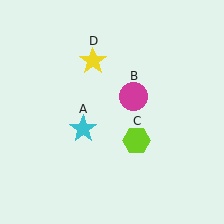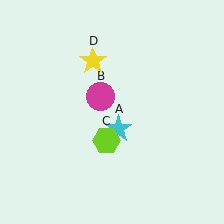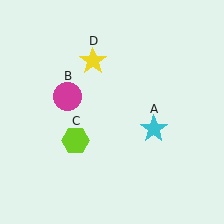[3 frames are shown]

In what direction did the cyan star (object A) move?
The cyan star (object A) moved right.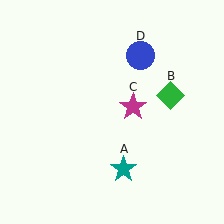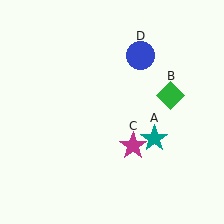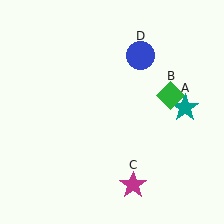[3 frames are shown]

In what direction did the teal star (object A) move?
The teal star (object A) moved up and to the right.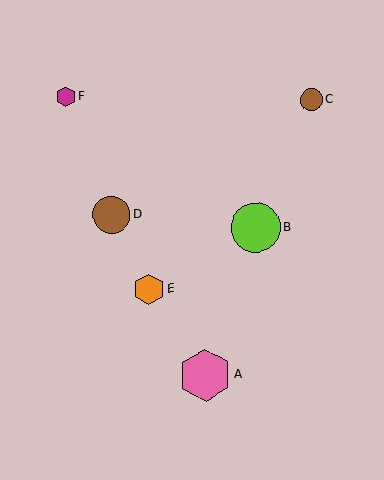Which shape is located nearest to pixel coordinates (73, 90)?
The magenta hexagon (labeled F) at (66, 96) is nearest to that location.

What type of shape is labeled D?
Shape D is a brown circle.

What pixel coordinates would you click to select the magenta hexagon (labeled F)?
Click at (66, 96) to select the magenta hexagon F.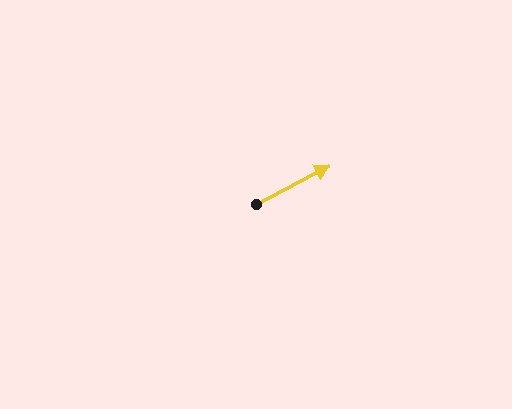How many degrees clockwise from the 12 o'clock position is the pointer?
Approximately 62 degrees.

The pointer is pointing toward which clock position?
Roughly 2 o'clock.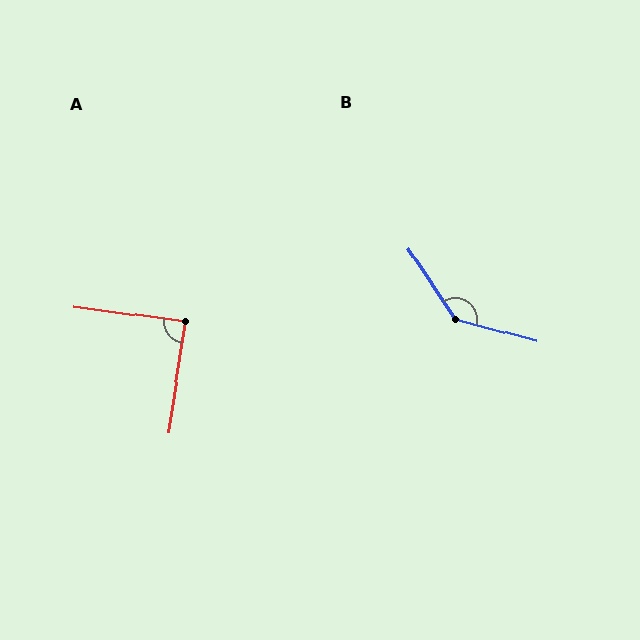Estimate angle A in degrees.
Approximately 89 degrees.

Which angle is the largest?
B, at approximately 139 degrees.